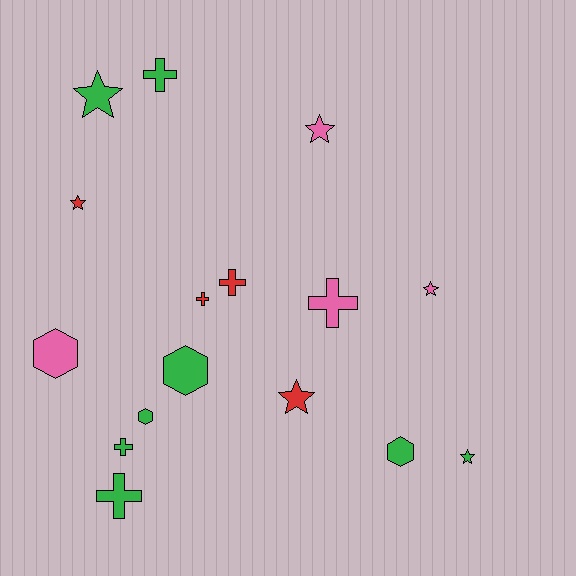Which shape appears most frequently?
Star, with 6 objects.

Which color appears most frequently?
Green, with 8 objects.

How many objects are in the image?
There are 16 objects.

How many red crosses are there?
There are 2 red crosses.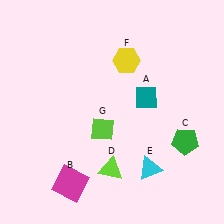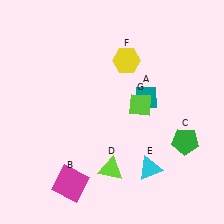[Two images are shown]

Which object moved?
The lime diamond (G) moved right.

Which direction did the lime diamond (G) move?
The lime diamond (G) moved right.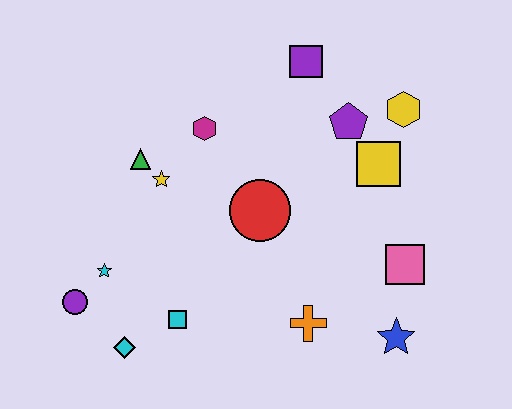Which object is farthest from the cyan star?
The yellow hexagon is farthest from the cyan star.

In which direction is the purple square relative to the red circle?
The purple square is above the red circle.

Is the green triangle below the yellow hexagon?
Yes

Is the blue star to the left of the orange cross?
No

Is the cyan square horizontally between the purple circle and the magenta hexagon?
Yes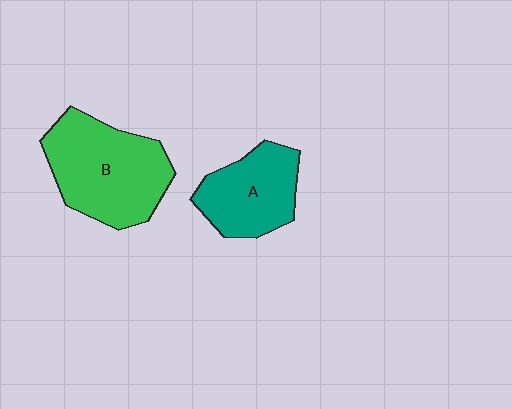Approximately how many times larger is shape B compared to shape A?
Approximately 1.4 times.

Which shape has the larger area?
Shape B (green).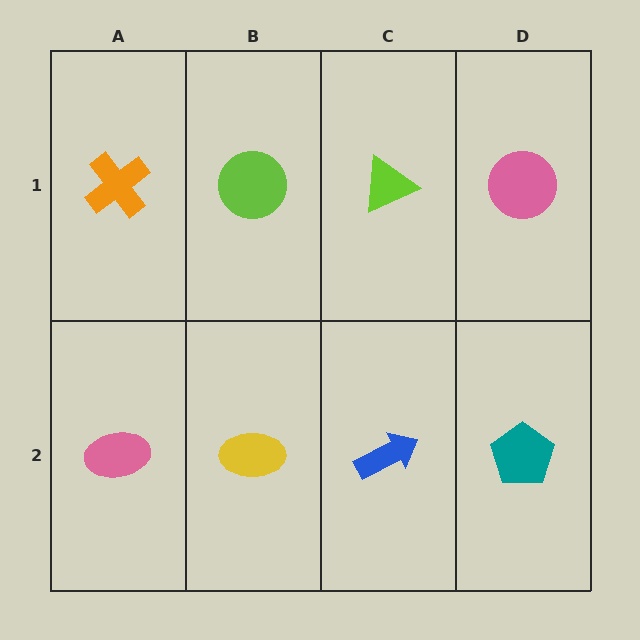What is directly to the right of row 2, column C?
A teal pentagon.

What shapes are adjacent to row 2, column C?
A lime triangle (row 1, column C), a yellow ellipse (row 2, column B), a teal pentagon (row 2, column D).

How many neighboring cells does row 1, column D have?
2.